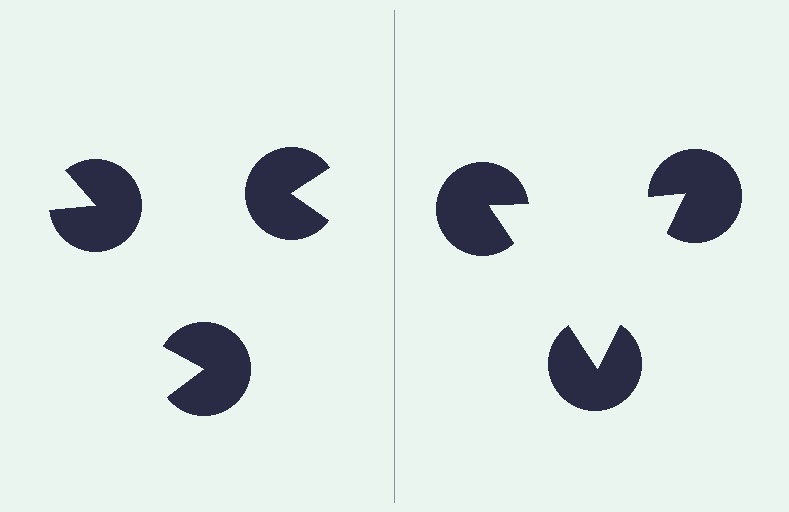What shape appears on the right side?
An illusory triangle.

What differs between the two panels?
The pac-man discs are positioned identically on both sides; only the wedge orientations differ. On the right they align to a triangle; on the left they are misaligned.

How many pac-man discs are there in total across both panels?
6 — 3 on each side.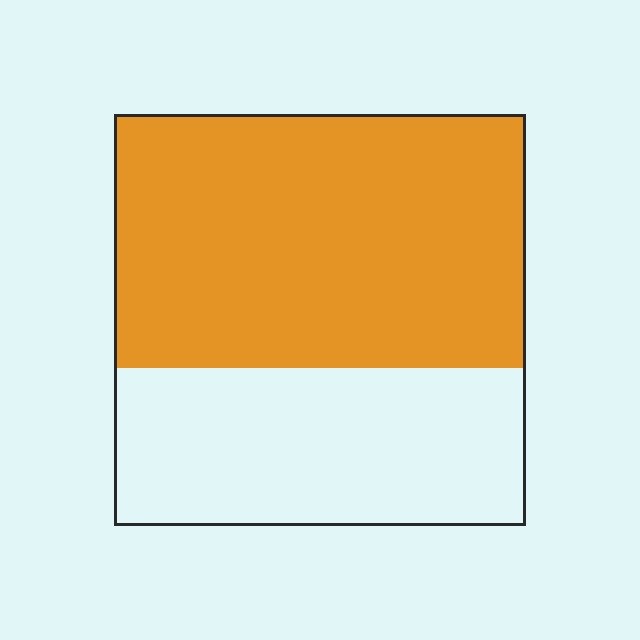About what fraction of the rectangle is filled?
About five eighths (5/8).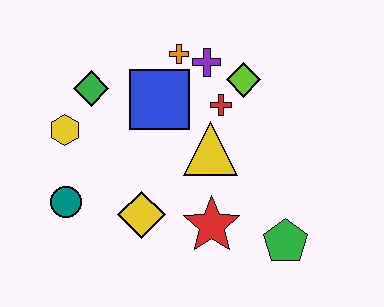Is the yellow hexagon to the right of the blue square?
No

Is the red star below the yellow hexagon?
Yes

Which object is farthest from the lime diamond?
The teal circle is farthest from the lime diamond.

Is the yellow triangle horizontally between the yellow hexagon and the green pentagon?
Yes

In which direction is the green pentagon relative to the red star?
The green pentagon is to the right of the red star.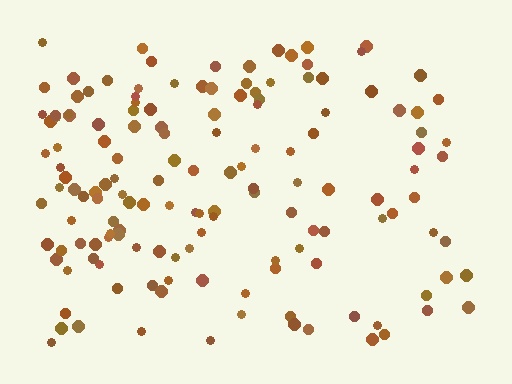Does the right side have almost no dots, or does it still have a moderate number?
Still a moderate number, just noticeably fewer than the left.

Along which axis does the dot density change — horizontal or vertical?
Horizontal.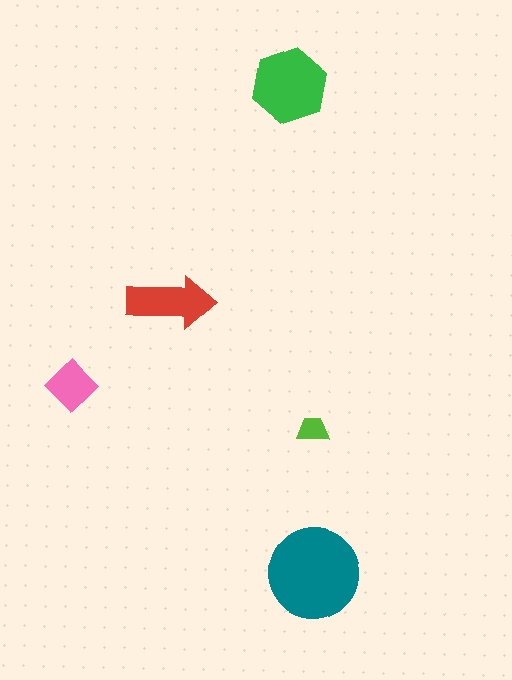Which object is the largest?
The teal circle.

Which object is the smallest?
The lime trapezoid.